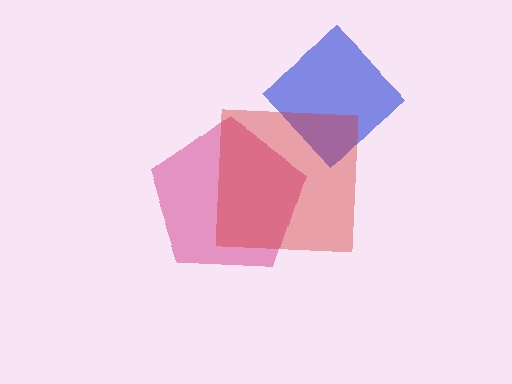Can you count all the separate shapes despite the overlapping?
Yes, there are 3 separate shapes.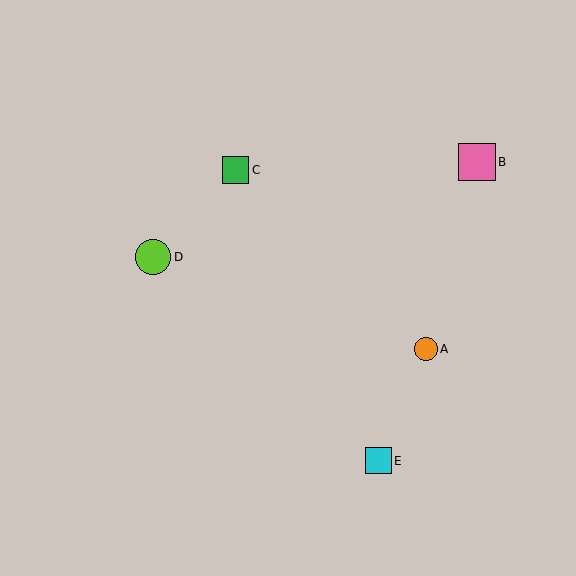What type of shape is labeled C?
Shape C is a green square.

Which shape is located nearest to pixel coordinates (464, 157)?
The pink square (labeled B) at (477, 162) is nearest to that location.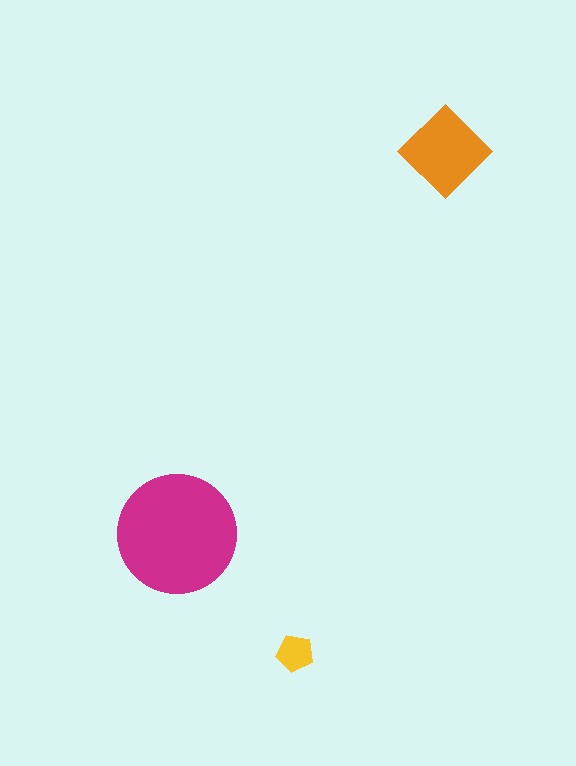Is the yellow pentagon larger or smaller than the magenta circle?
Smaller.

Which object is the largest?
The magenta circle.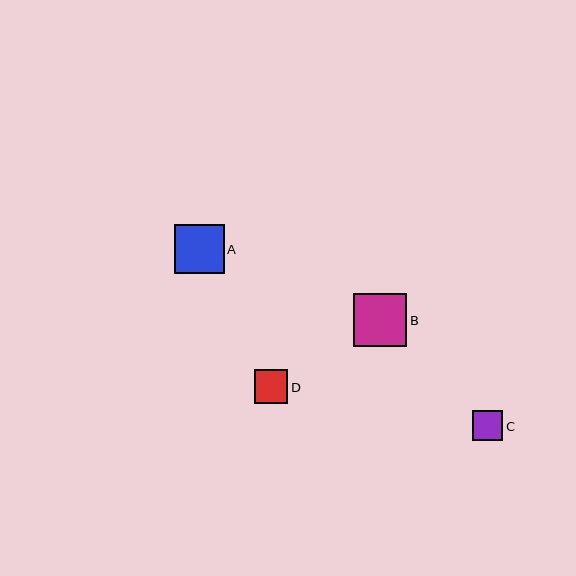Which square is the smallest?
Square C is the smallest with a size of approximately 30 pixels.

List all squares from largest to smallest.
From largest to smallest: B, A, D, C.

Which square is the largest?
Square B is the largest with a size of approximately 53 pixels.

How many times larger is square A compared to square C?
Square A is approximately 1.6 times the size of square C.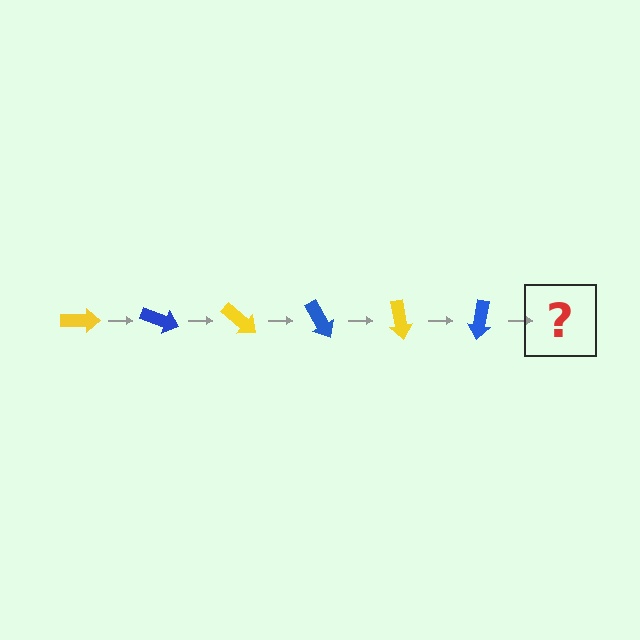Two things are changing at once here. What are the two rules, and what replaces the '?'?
The two rules are that it rotates 20 degrees each step and the color cycles through yellow and blue. The '?' should be a yellow arrow, rotated 120 degrees from the start.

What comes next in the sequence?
The next element should be a yellow arrow, rotated 120 degrees from the start.